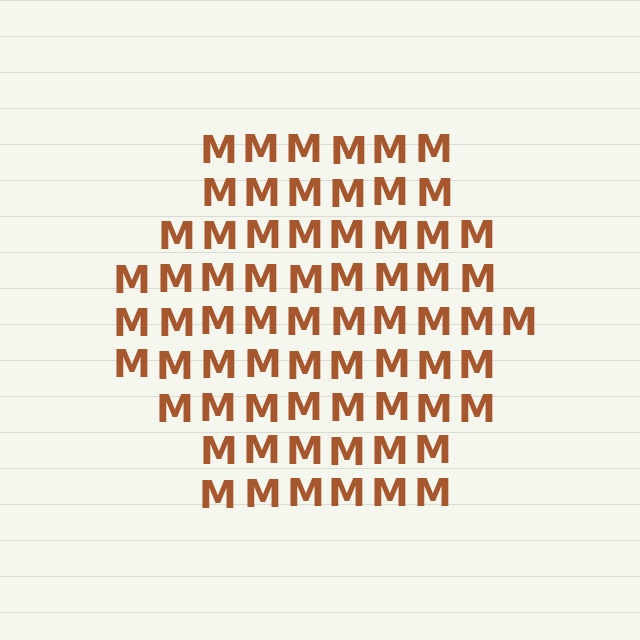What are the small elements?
The small elements are letter M's.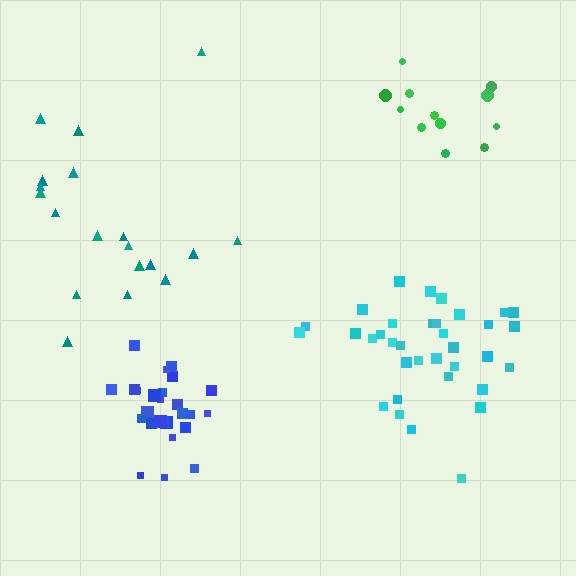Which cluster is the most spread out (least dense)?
Teal.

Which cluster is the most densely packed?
Blue.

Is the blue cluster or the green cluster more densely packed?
Blue.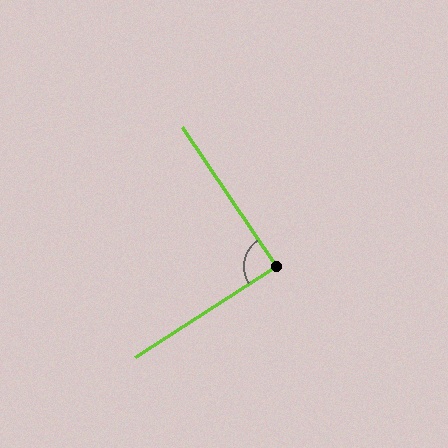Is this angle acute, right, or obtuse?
It is approximately a right angle.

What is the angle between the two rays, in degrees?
Approximately 89 degrees.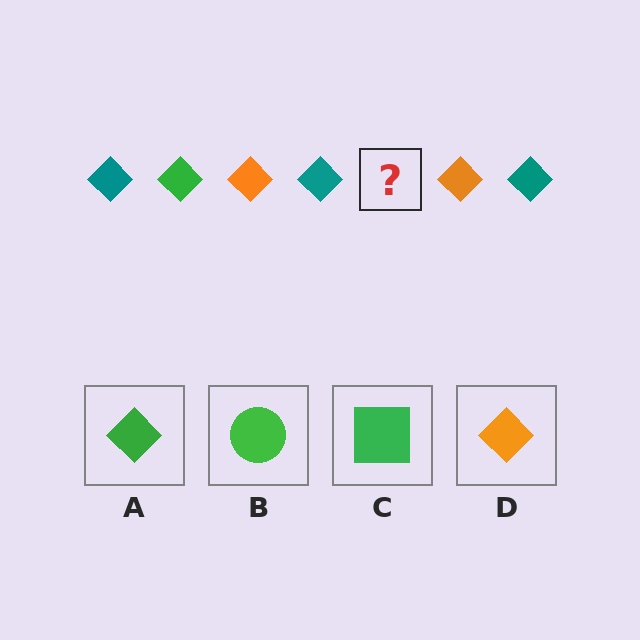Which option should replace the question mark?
Option A.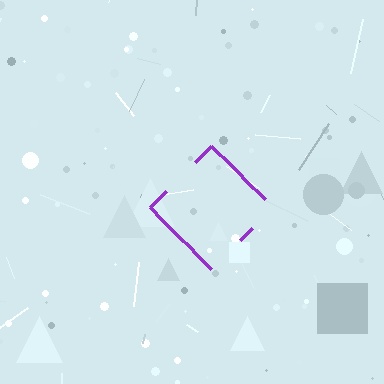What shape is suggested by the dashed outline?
The dashed outline suggests a diamond.